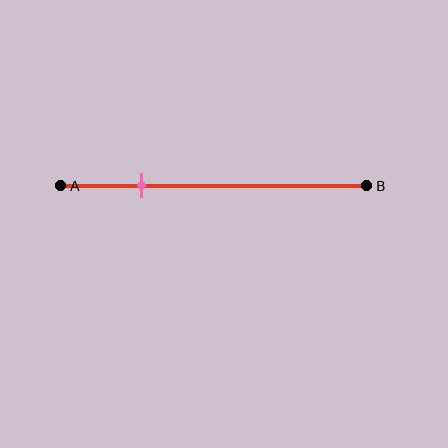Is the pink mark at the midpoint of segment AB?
No, the mark is at about 25% from A, not at the 50% midpoint.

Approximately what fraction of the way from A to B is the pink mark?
The pink mark is approximately 25% of the way from A to B.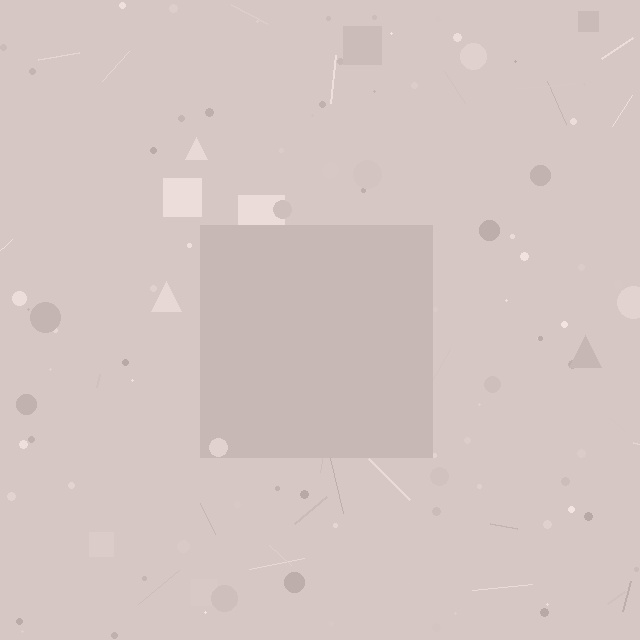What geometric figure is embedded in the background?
A square is embedded in the background.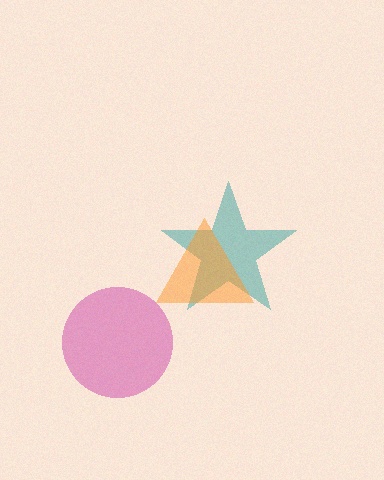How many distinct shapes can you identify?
There are 3 distinct shapes: a teal star, a magenta circle, an orange triangle.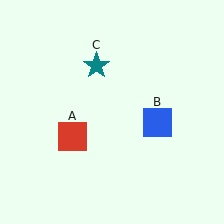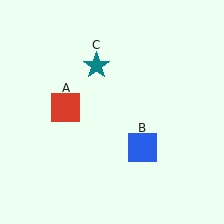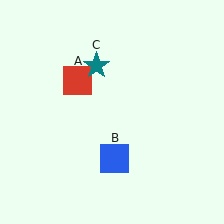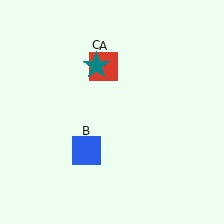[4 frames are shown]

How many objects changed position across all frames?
2 objects changed position: red square (object A), blue square (object B).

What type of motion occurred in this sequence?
The red square (object A), blue square (object B) rotated clockwise around the center of the scene.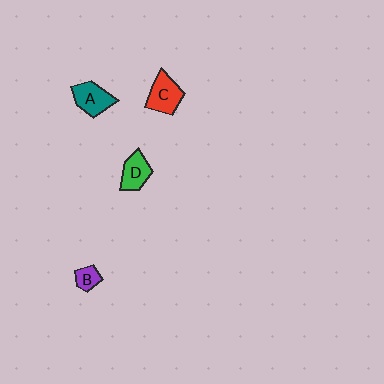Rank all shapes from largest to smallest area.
From largest to smallest: C (red), A (teal), D (green), B (purple).